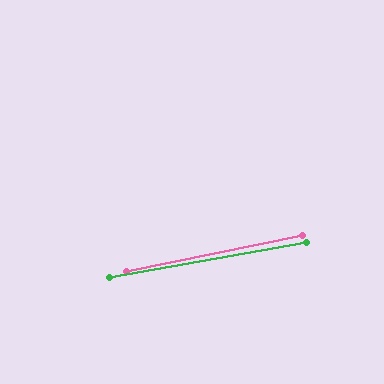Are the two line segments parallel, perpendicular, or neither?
Parallel — their directions differ by only 1.3°.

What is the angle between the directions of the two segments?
Approximately 1 degree.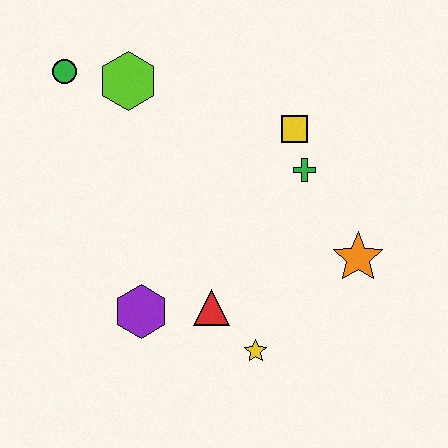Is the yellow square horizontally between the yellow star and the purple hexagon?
No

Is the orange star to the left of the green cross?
No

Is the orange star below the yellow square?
Yes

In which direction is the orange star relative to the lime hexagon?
The orange star is to the right of the lime hexagon.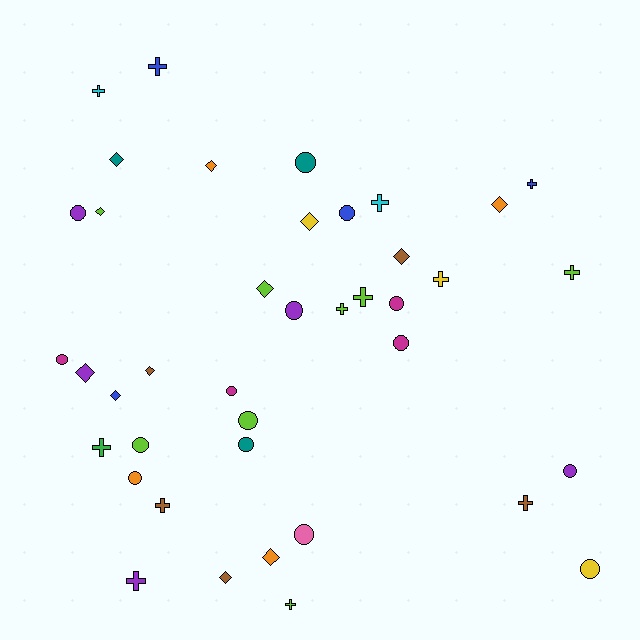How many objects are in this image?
There are 40 objects.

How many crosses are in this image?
There are 13 crosses.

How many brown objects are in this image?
There are 5 brown objects.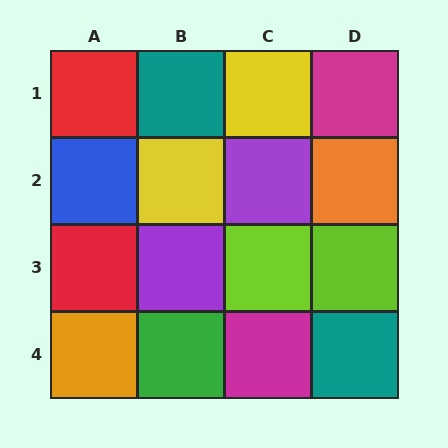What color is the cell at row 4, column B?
Green.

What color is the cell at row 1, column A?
Red.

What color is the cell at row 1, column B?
Teal.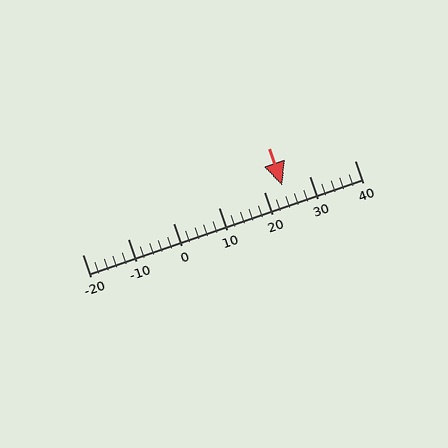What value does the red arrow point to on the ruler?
The red arrow points to approximately 24.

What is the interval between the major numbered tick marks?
The major tick marks are spaced 10 units apart.